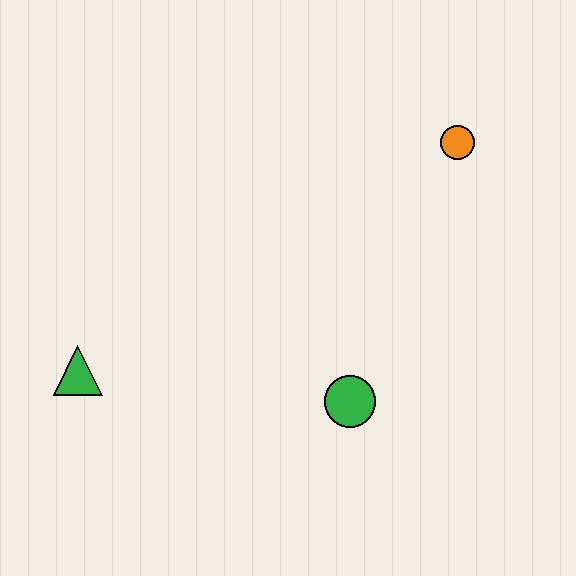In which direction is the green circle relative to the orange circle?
The green circle is below the orange circle.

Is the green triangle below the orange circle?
Yes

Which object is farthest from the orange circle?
The green triangle is farthest from the orange circle.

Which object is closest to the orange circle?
The green circle is closest to the orange circle.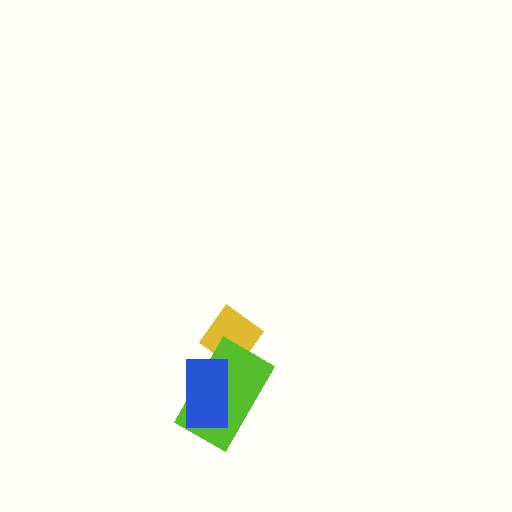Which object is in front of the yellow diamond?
The lime rectangle is in front of the yellow diamond.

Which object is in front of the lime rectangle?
The blue rectangle is in front of the lime rectangle.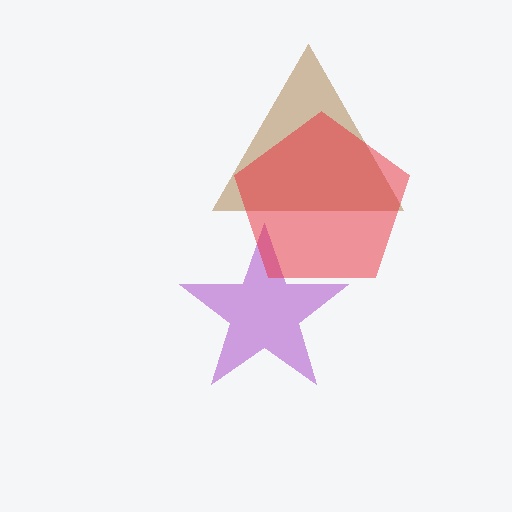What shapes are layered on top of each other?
The layered shapes are: a brown triangle, a purple star, a red pentagon.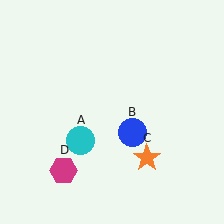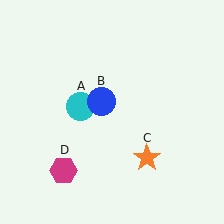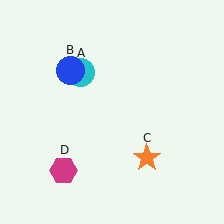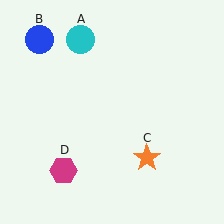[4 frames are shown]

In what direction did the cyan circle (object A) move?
The cyan circle (object A) moved up.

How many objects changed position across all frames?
2 objects changed position: cyan circle (object A), blue circle (object B).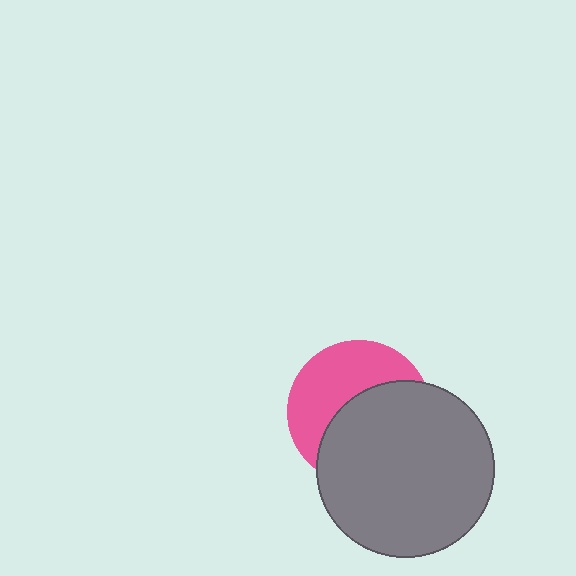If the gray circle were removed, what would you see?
You would see the complete pink circle.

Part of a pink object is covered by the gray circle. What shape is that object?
It is a circle.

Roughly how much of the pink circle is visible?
About half of it is visible (roughly 46%).